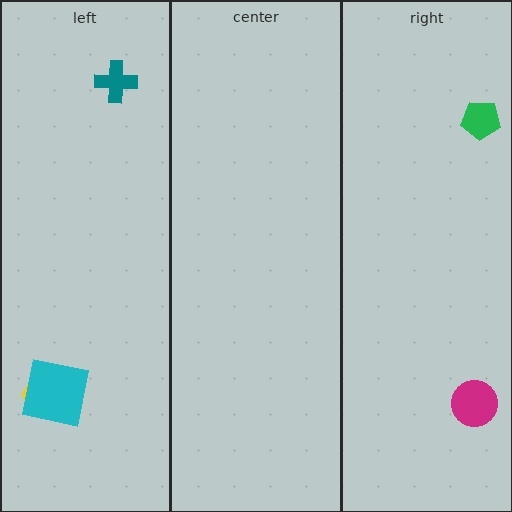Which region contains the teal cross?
The left region.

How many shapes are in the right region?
2.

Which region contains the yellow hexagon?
The left region.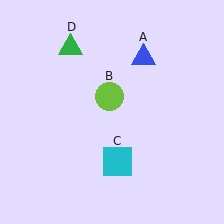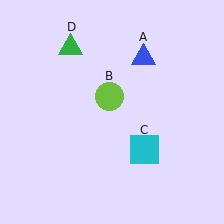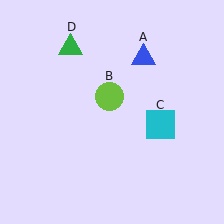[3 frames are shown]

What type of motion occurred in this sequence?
The cyan square (object C) rotated counterclockwise around the center of the scene.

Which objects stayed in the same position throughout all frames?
Blue triangle (object A) and lime circle (object B) and green triangle (object D) remained stationary.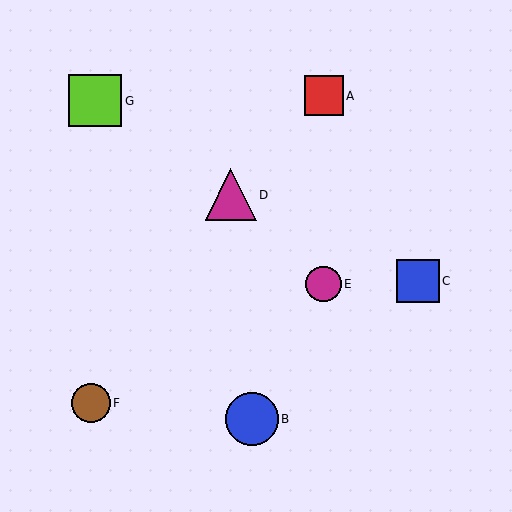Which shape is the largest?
The lime square (labeled G) is the largest.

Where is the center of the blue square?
The center of the blue square is at (418, 281).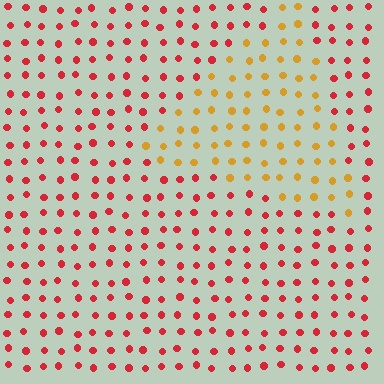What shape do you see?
I see a triangle.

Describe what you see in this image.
The image is filled with small red elements in a uniform arrangement. A triangle-shaped region is visible where the elements are tinted to a slightly different hue, forming a subtle color boundary.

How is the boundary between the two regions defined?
The boundary is defined purely by a slight shift in hue (about 46 degrees). Spacing, size, and orientation are identical on both sides.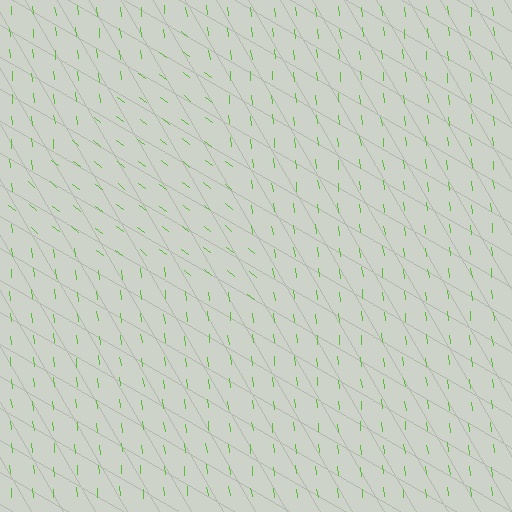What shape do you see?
I see a triangle.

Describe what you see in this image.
The image is filled with small lime line segments. A triangle region in the image has lines oriented differently from the surrounding lines, creating a visible texture boundary.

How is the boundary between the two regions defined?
The boundary is defined purely by a change in line orientation (approximately 45 degrees difference). All lines are the same color and thickness.